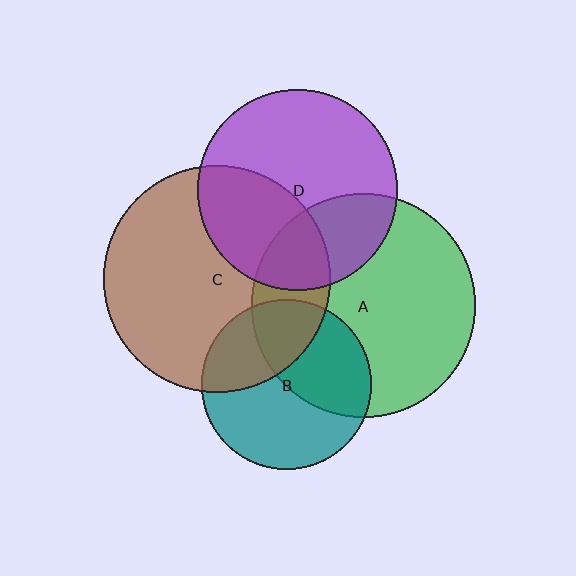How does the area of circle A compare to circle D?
Approximately 1.2 times.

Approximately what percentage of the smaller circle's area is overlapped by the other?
Approximately 35%.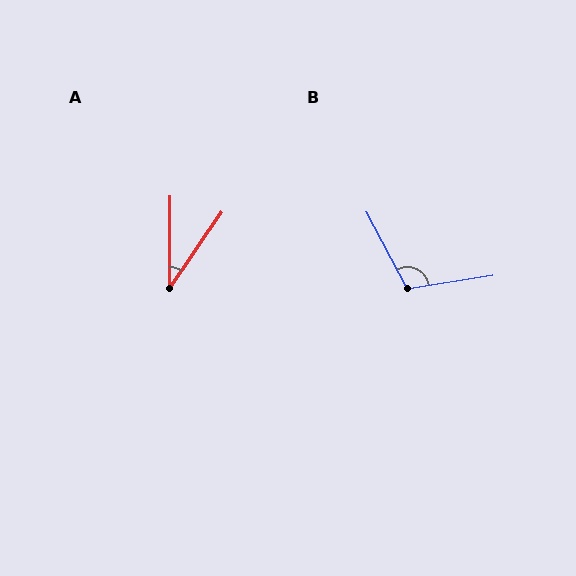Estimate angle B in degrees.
Approximately 109 degrees.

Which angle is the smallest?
A, at approximately 35 degrees.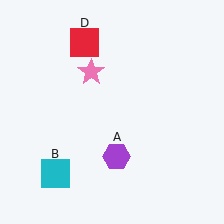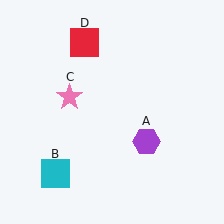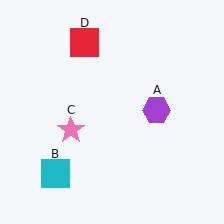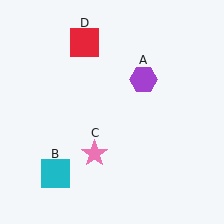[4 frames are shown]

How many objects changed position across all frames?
2 objects changed position: purple hexagon (object A), pink star (object C).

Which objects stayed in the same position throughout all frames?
Cyan square (object B) and red square (object D) remained stationary.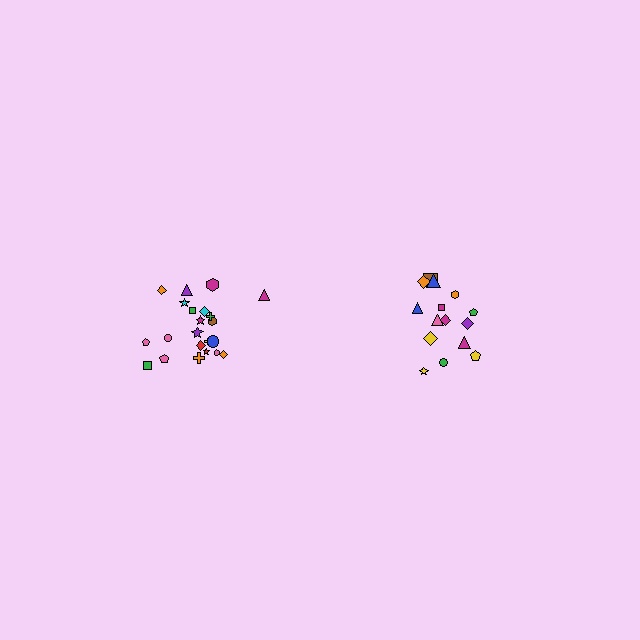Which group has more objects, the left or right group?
The left group.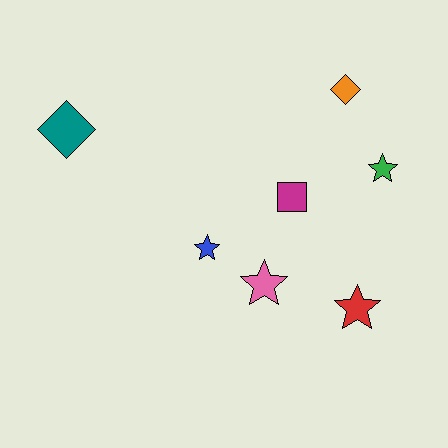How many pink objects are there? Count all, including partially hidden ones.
There is 1 pink object.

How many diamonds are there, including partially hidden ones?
There are 2 diamonds.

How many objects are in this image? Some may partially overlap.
There are 7 objects.